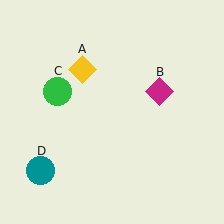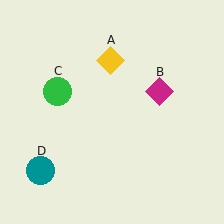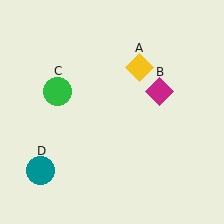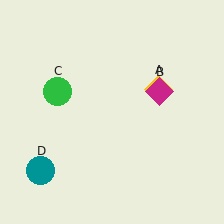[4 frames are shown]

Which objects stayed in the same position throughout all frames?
Magenta diamond (object B) and green circle (object C) and teal circle (object D) remained stationary.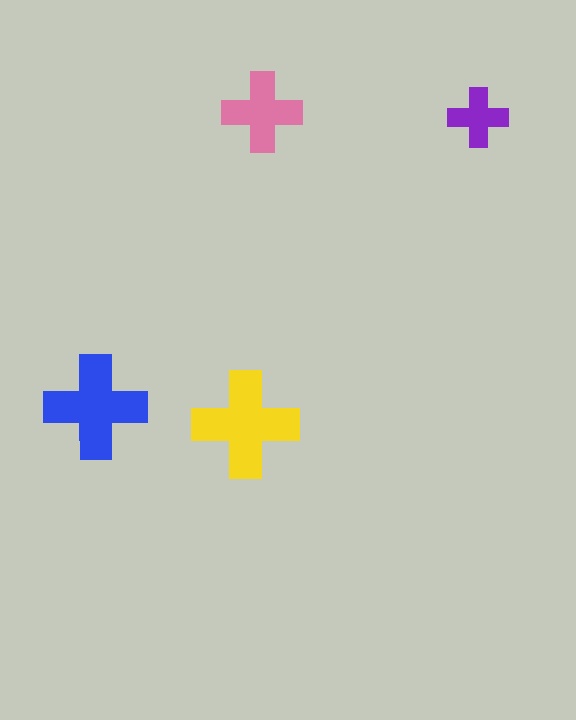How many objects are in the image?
There are 4 objects in the image.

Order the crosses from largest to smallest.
the yellow one, the blue one, the pink one, the purple one.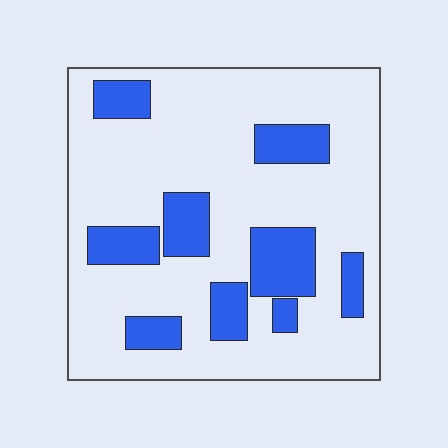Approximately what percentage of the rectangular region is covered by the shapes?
Approximately 25%.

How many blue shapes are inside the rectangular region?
9.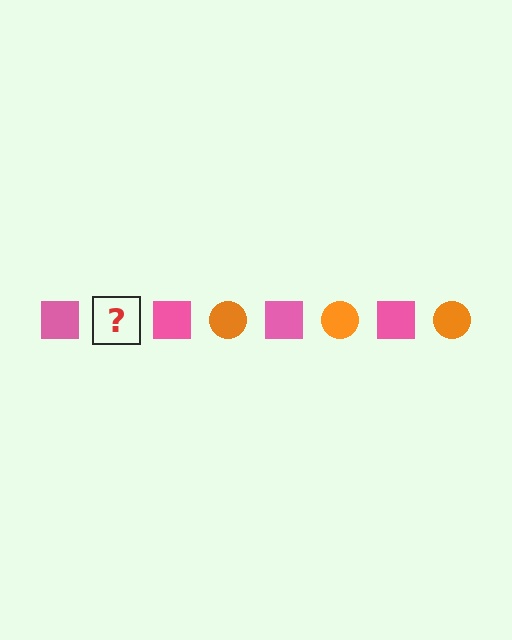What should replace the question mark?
The question mark should be replaced with an orange circle.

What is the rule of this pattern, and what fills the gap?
The rule is that the pattern alternates between pink square and orange circle. The gap should be filled with an orange circle.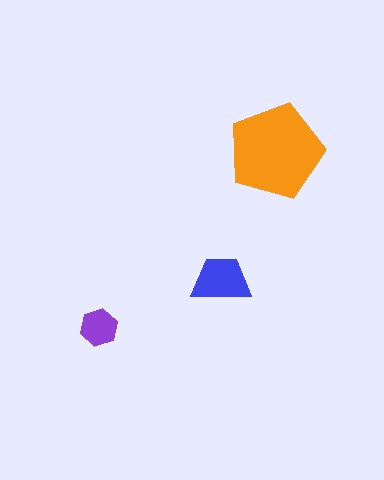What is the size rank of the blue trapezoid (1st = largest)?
2nd.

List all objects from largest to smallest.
The orange pentagon, the blue trapezoid, the purple hexagon.